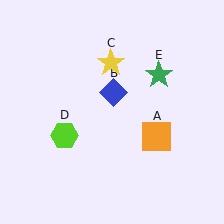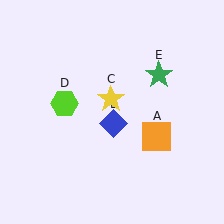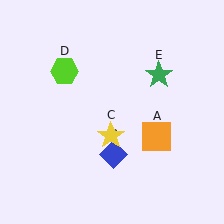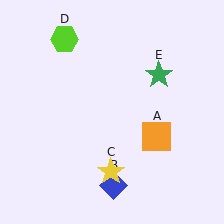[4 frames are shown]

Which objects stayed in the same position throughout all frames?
Orange square (object A) and green star (object E) remained stationary.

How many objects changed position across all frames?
3 objects changed position: blue diamond (object B), yellow star (object C), lime hexagon (object D).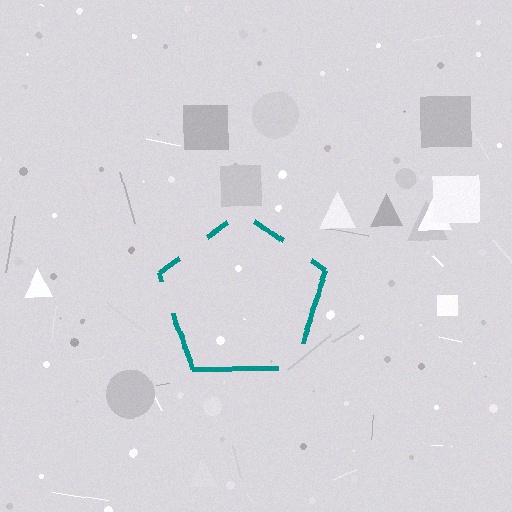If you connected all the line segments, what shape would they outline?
They would outline a pentagon.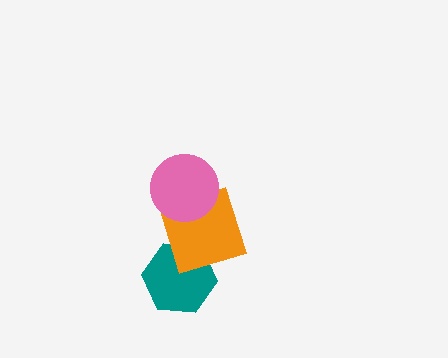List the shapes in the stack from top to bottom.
From top to bottom: the pink circle, the orange square, the teal hexagon.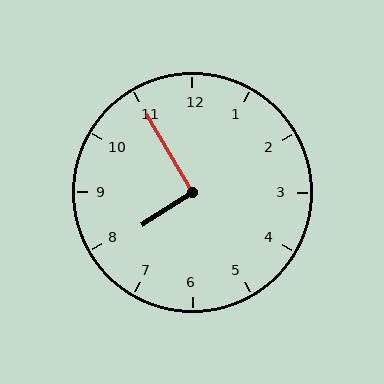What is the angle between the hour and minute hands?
Approximately 92 degrees.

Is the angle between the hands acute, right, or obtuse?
It is right.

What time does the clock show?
7:55.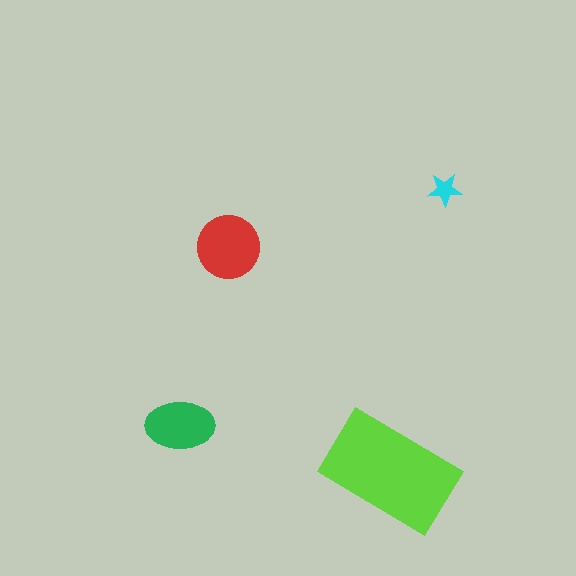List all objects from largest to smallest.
The lime rectangle, the red circle, the green ellipse, the cyan star.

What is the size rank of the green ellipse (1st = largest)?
3rd.